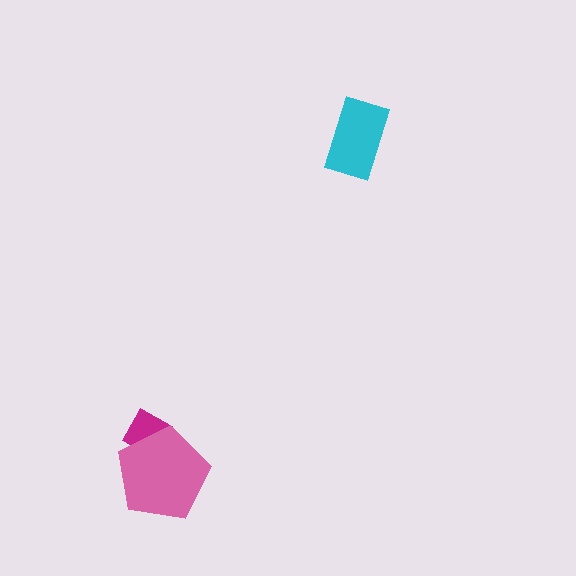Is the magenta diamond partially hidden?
Yes, it is partially covered by another shape.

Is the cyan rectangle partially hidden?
No, no other shape covers it.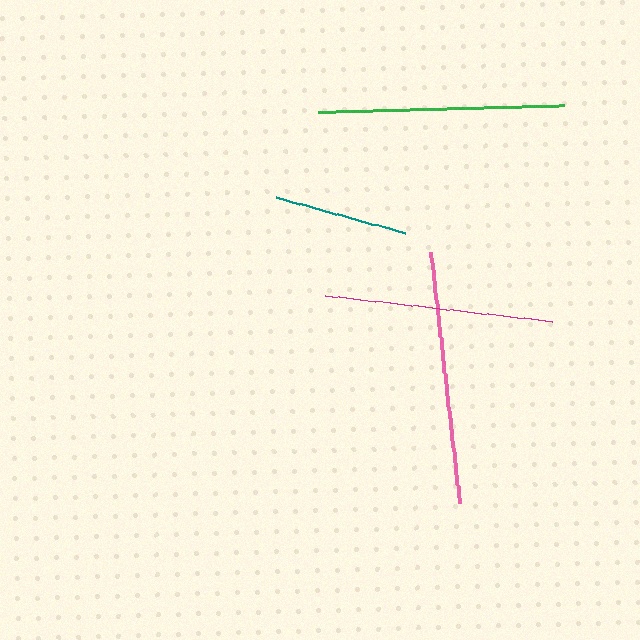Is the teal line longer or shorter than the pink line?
The pink line is longer than the teal line.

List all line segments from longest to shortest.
From longest to shortest: pink, green, magenta, teal.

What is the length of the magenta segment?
The magenta segment is approximately 229 pixels long.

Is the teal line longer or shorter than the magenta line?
The magenta line is longer than the teal line.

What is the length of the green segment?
The green segment is approximately 246 pixels long.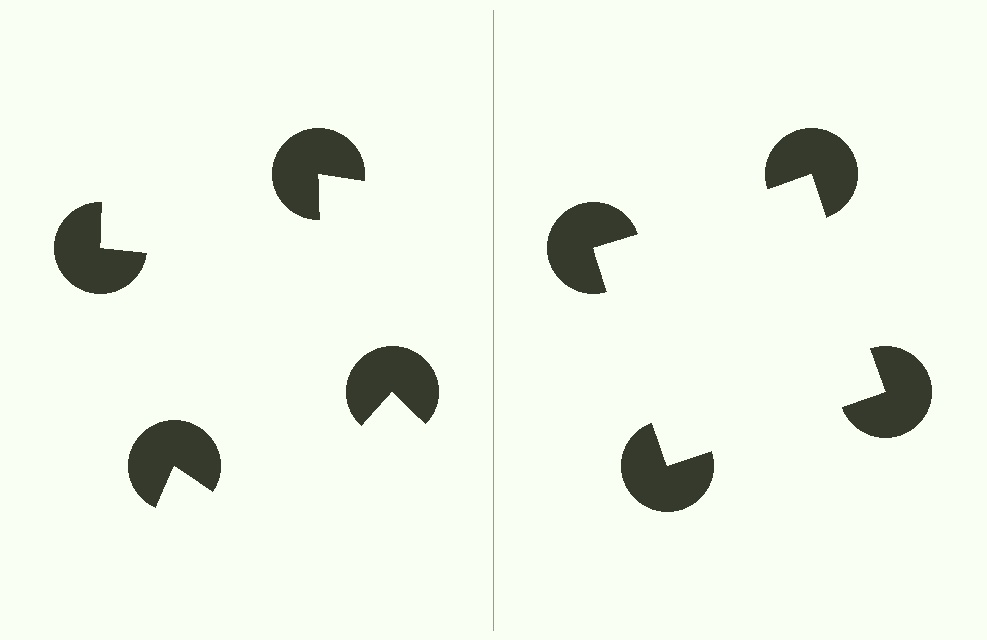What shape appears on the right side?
An illusory square.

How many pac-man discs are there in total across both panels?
8 — 4 on each side.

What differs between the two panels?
The pac-man discs are positioned identically on both sides; only the wedge orientations differ. On the right they align to a square; on the left they are misaligned.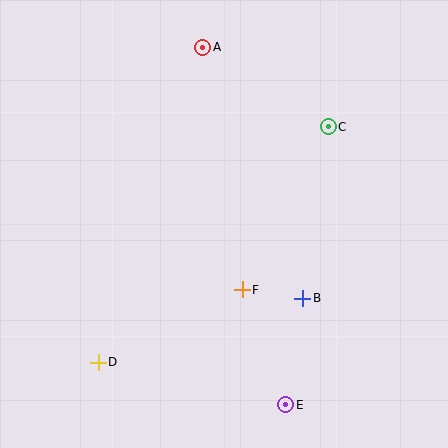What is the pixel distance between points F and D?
The distance between F and D is 161 pixels.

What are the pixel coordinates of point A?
Point A is at (202, 47).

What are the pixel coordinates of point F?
Point F is at (242, 290).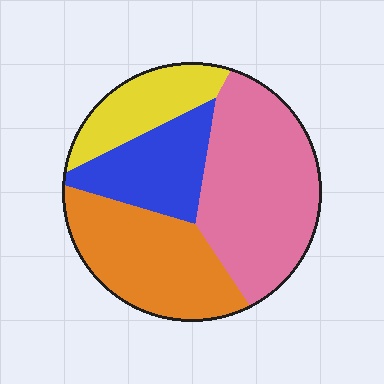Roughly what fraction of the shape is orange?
Orange takes up about one quarter (1/4) of the shape.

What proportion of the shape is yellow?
Yellow covers 15% of the shape.